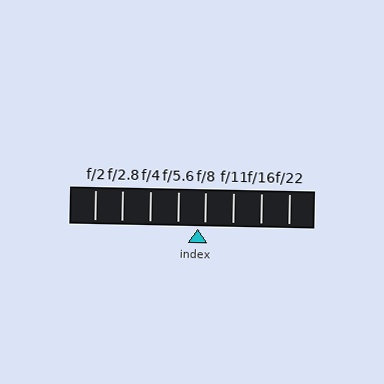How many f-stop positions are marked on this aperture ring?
There are 8 f-stop positions marked.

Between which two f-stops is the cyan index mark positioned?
The index mark is between f/5.6 and f/8.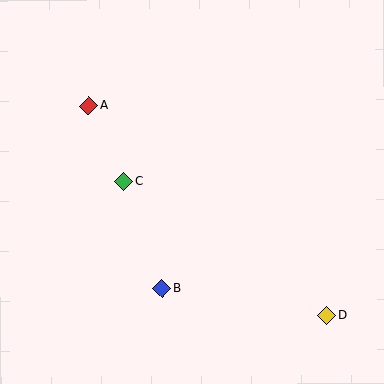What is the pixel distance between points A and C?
The distance between A and C is 84 pixels.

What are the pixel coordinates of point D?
Point D is at (327, 316).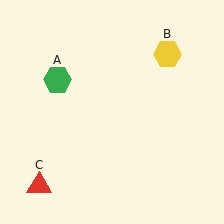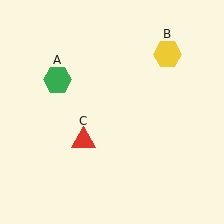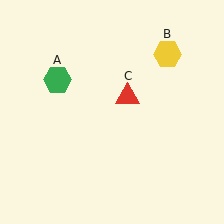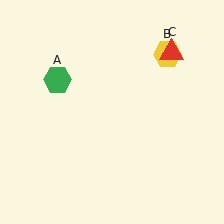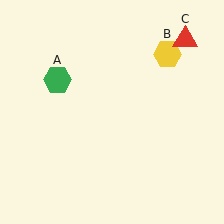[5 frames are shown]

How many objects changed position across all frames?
1 object changed position: red triangle (object C).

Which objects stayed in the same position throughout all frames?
Green hexagon (object A) and yellow hexagon (object B) remained stationary.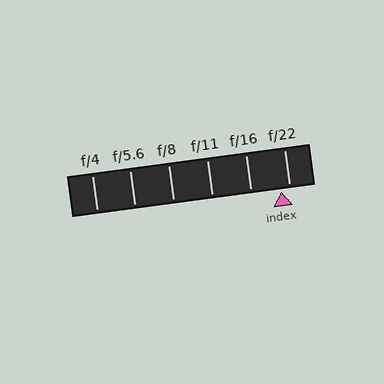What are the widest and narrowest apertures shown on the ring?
The widest aperture shown is f/4 and the narrowest is f/22.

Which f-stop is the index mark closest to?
The index mark is closest to f/22.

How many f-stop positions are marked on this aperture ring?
There are 6 f-stop positions marked.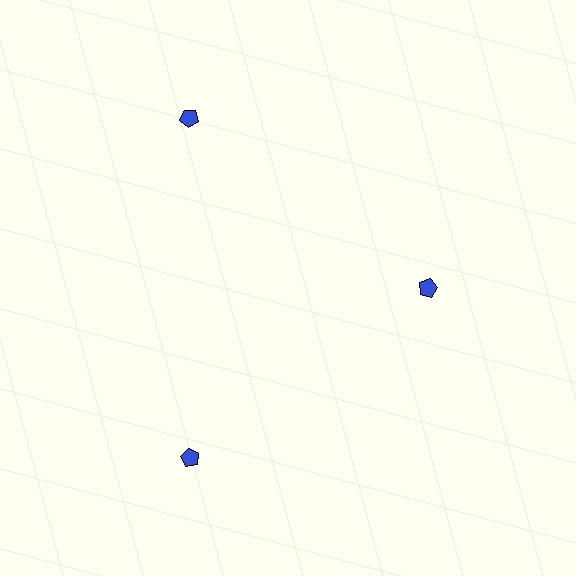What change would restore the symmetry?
The symmetry would be restored by moving it outward, back onto the ring so that all 3 pentagons sit at equal angles and equal distance from the center.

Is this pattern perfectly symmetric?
No. The 3 blue pentagons are arranged in a ring, but one element near the 3 o'clock position is pulled inward toward the center, breaking the 3-fold rotational symmetry.